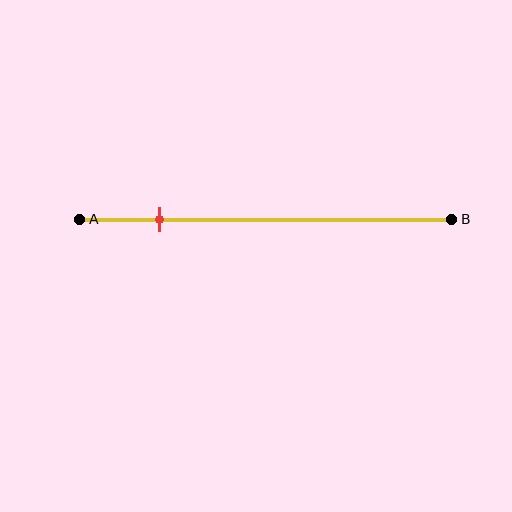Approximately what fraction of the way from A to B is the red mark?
The red mark is approximately 20% of the way from A to B.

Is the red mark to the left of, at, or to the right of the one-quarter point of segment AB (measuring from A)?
The red mark is to the left of the one-quarter point of segment AB.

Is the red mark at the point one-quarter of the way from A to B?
No, the mark is at about 20% from A, not at the 25% one-quarter point.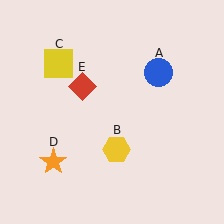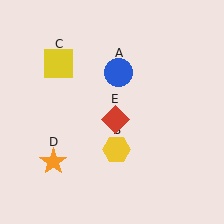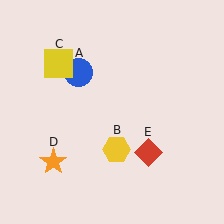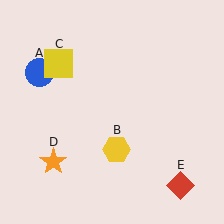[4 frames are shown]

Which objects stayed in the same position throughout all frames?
Yellow hexagon (object B) and yellow square (object C) and orange star (object D) remained stationary.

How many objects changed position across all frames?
2 objects changed position: blue circle (object A), red diamond (object E).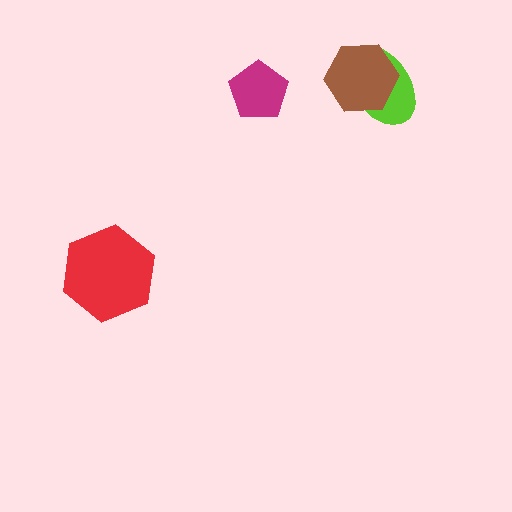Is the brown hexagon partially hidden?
No, no other shape covers it.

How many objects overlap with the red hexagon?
0 objects overlap with the red hexagon.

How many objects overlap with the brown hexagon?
1 object overlaps with the brown hexagon.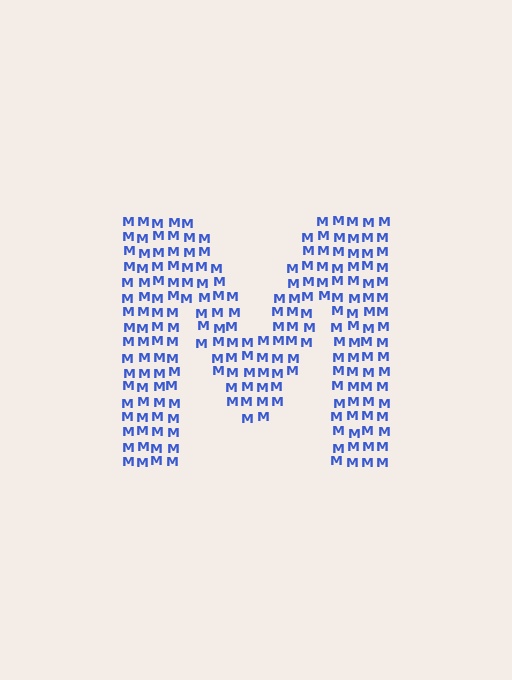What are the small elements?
The small elements are letter M's.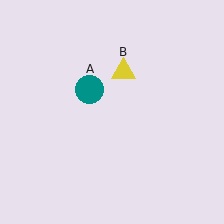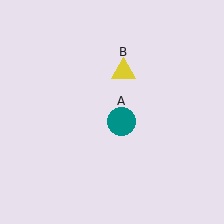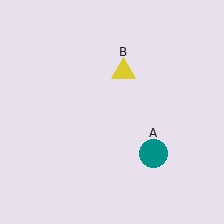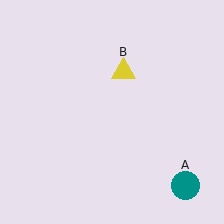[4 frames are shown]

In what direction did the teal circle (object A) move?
The teal circle (object A) moved down and to the right.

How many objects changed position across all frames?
1 object changed position: teal circle (object A).